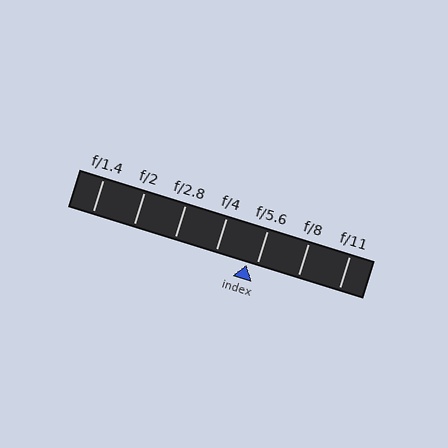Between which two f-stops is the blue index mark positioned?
The index mark is between f/4 and f/5.6.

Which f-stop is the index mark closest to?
The index mark is closest to f/5.6.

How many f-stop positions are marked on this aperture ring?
There are 7 f-stop positions marked.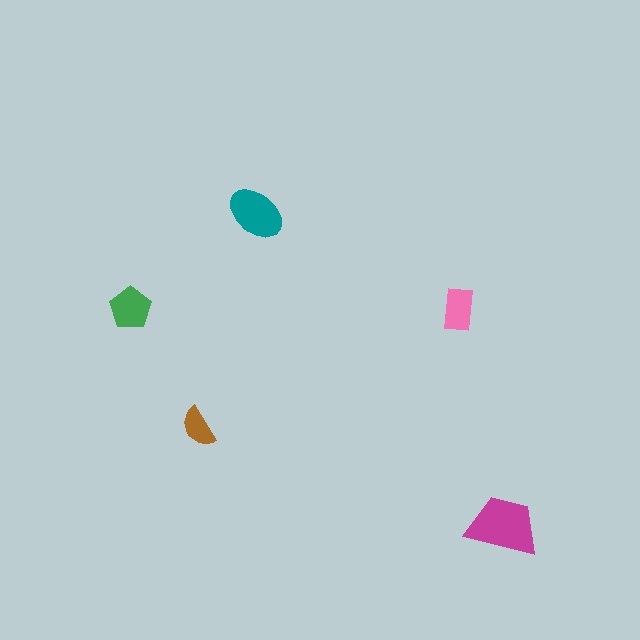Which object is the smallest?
The brown semicircle.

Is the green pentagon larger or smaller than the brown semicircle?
Larger.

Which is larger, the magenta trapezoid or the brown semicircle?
The magenta trapezoid.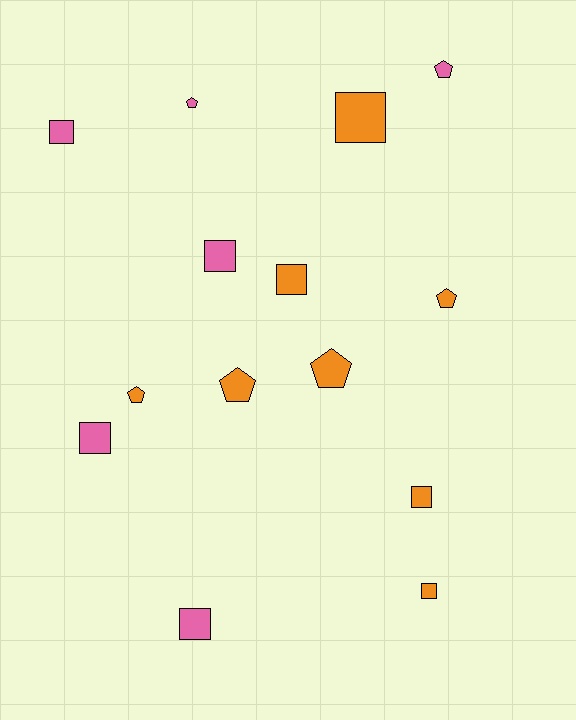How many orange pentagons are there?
There are 4 orange pentagons.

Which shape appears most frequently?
Square, with 8 objects.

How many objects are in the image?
There are 14 objects.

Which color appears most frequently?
Orange, with 8 objects.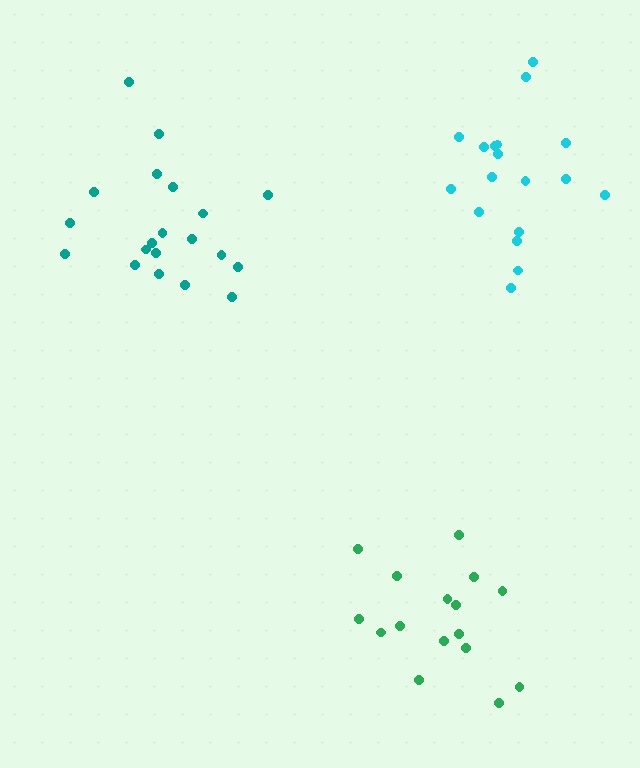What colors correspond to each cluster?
The clusters are colored: green, teal, cyan.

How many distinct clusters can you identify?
There are 3 distinct clusters.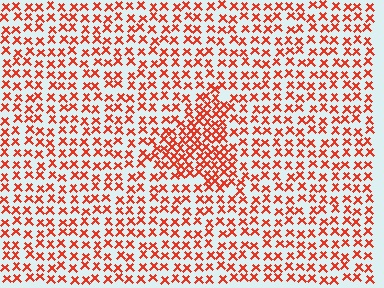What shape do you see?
I see a triangle.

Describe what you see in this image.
The image contains small red elements arranged at two different densities. A triangle-shaped region is visible where the elements are more densely packed than the surrounding area.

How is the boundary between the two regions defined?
The boundary is defined by a change in element density (approximately 1.8x ratio). All elements are the same color, size, and shape.